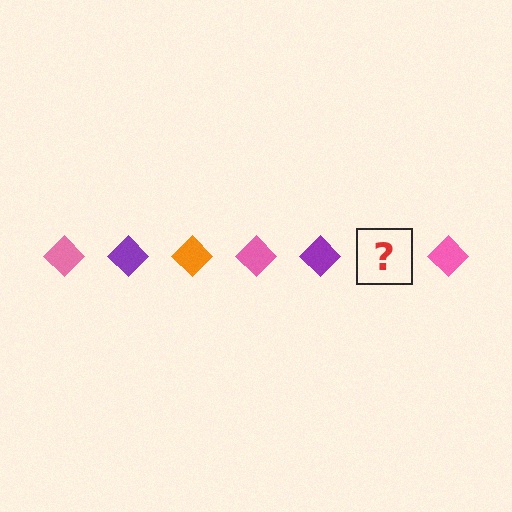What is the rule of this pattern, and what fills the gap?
The rule is that the pattern cycles through pink, purple, orange diamonds. The gap should be filled with an orange diamond.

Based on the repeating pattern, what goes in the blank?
The blank should be an orange diamond.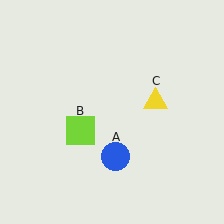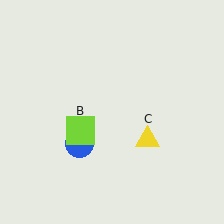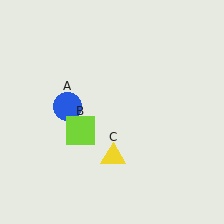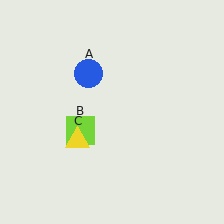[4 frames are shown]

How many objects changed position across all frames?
2 objects changed position: blue circle (object A), yellow triangle (object C).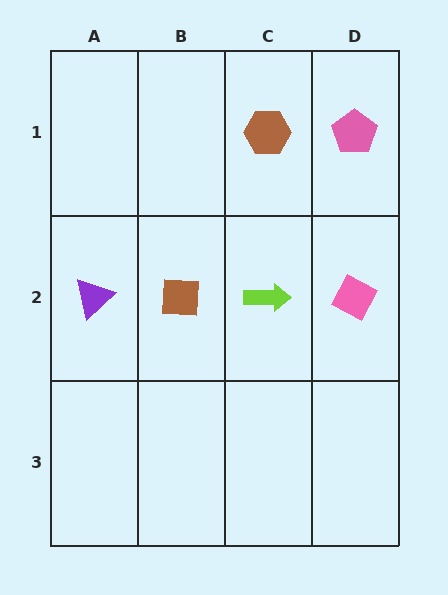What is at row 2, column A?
A purple triangle.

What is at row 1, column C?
A brown hexagon.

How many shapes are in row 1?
2 shapes.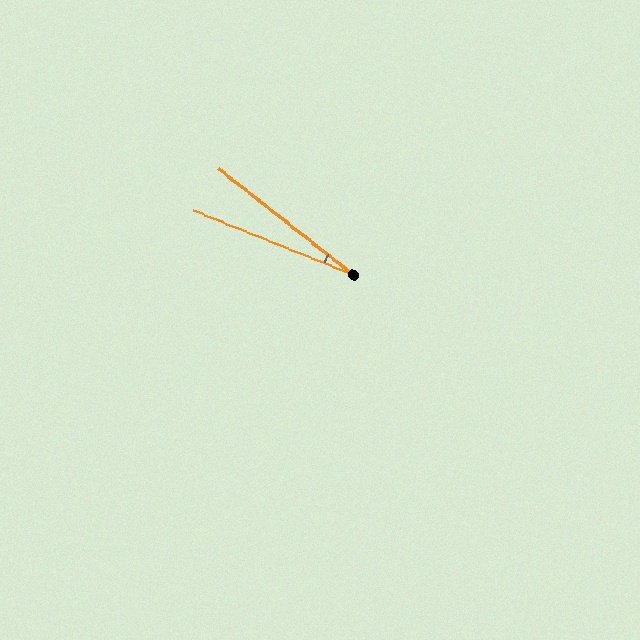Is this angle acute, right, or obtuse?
It is acute.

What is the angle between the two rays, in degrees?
Approximately 16 degrees.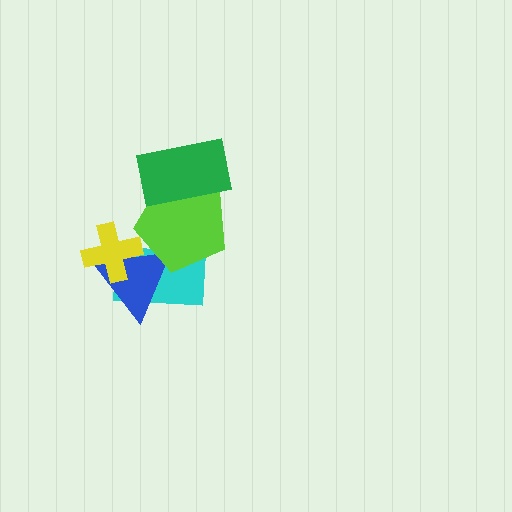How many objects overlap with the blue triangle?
3 objects overlap with the blue triangle.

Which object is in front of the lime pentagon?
The green rectangle is in front of the lime pentagon.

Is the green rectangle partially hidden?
No, no other shape covers it.